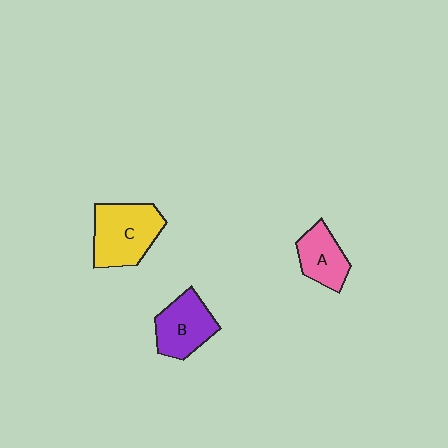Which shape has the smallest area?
Shape A (pink).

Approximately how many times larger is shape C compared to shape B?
Approximately 1.3 times.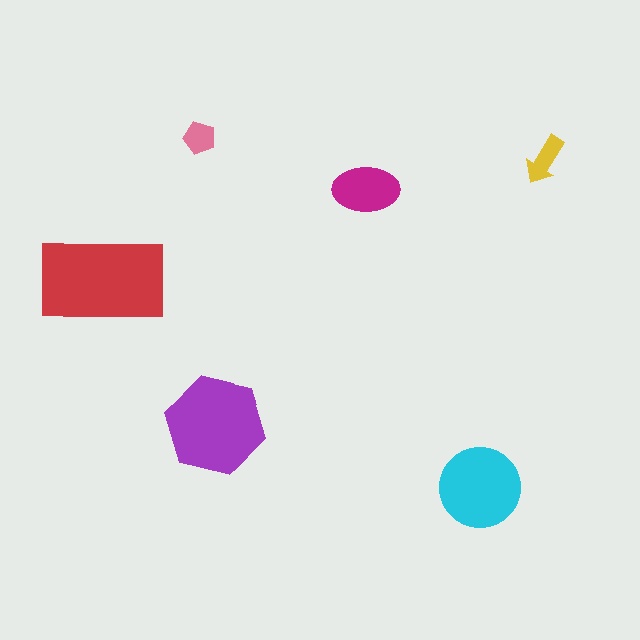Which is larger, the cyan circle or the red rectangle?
The red rectangle.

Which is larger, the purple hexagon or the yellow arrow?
The purple hexagon.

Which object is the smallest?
The pink pentagon.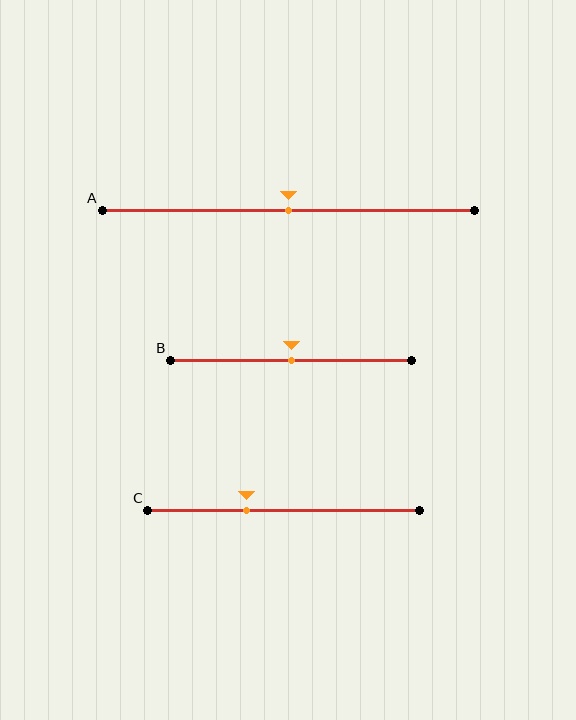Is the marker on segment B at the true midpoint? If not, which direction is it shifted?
Yes, the marker on segment B is at the true midpoint.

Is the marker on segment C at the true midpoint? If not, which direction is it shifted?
No, the marker on segment C is shifted to the left by about 14% of the segment length.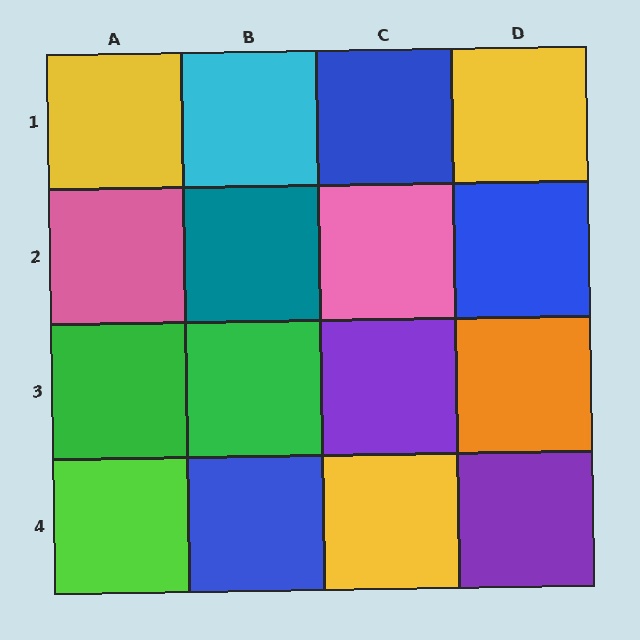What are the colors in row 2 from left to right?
Pink, teal, pink, blue.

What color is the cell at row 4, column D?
Purple.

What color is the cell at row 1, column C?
Blue.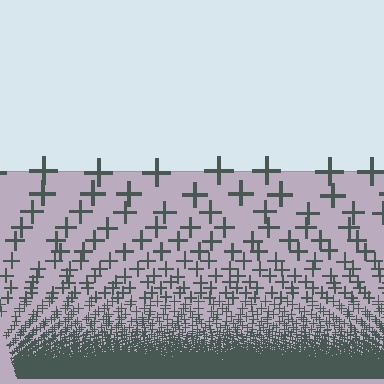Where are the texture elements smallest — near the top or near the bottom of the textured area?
Near the bottom.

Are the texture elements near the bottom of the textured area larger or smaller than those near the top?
Smaller. The gradient is inverted — elements near the bottom are smaller and denser.